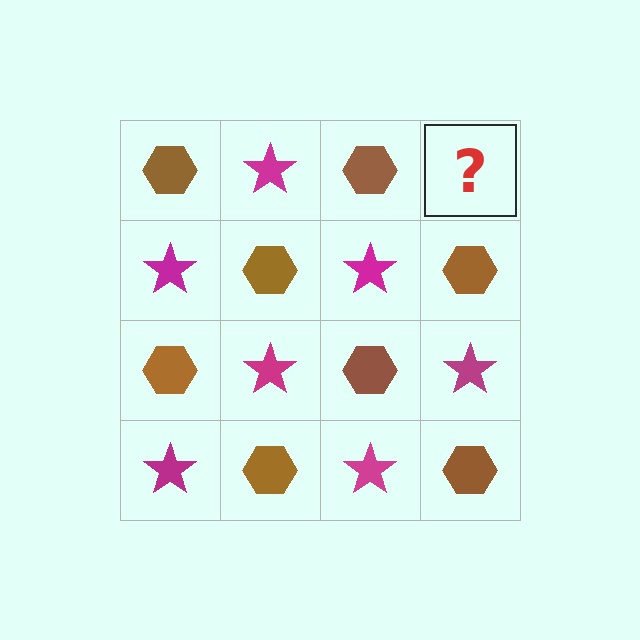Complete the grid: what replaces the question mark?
The question mark should be replaced with a magenta star.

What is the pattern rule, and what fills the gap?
The rule is that it alternates brown hexagon and magenta star in a checkerboard pattern. The gap should be filled with a magenta star.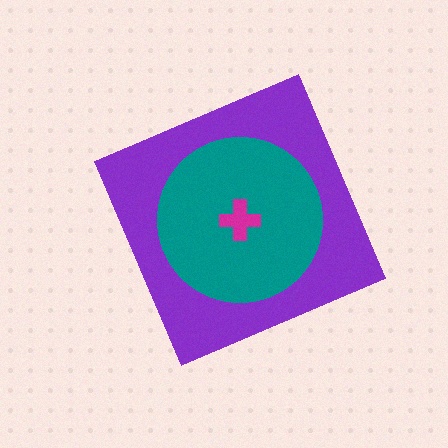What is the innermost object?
The magenta cross.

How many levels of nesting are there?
3.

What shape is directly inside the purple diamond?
The teal circle.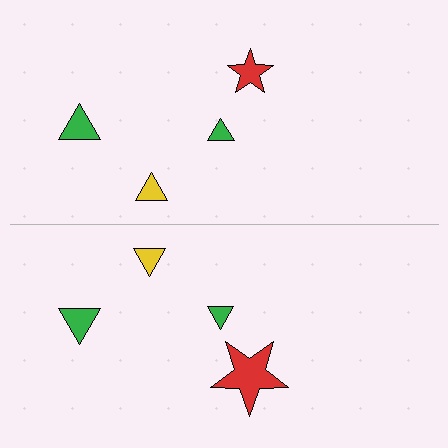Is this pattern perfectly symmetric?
No, the pattern is not perfectly symmetric. The red star on the bottom side has a different size than its mirror counterpart.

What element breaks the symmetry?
The red star on the bottom side has a different size than its mirror counterpart.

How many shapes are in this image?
There are 8 shapes in this image.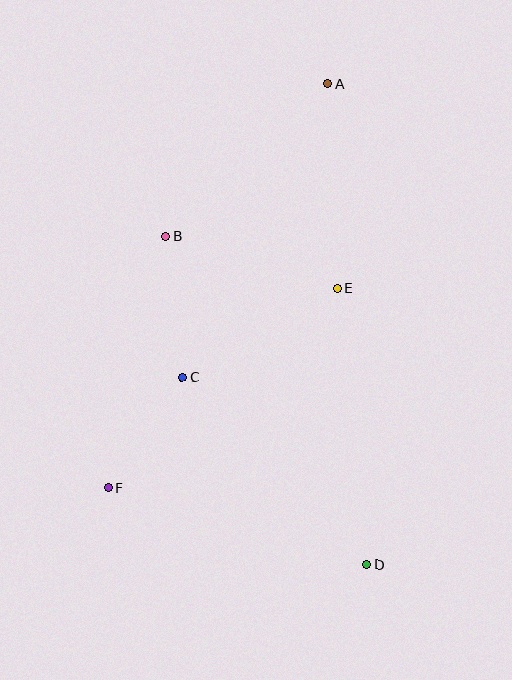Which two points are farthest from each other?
Points A and D are farthest from each other.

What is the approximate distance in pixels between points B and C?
The distance between B and C is approximately 142 pixels.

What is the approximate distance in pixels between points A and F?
The distance between A and F is approximately 460 pixels.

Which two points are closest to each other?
Points C and F are closest to each other.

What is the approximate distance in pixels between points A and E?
The distance between A and E is approximately 205 pixels.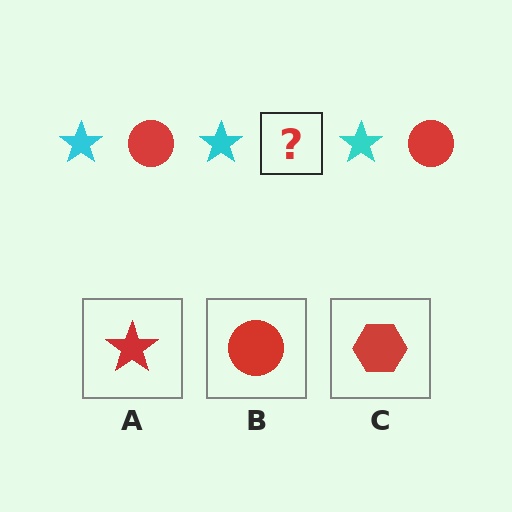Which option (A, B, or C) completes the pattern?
B.